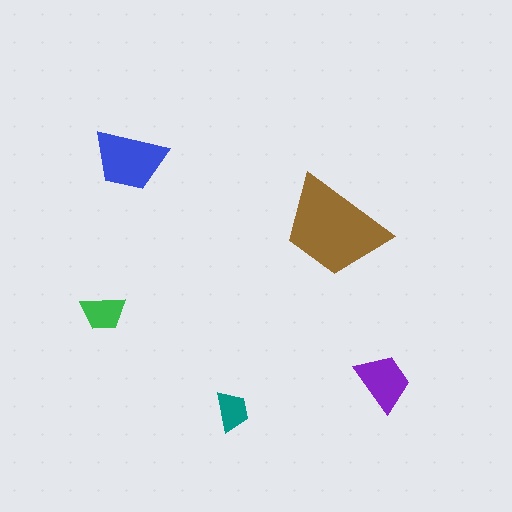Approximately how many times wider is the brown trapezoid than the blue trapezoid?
About 1.5 times wider.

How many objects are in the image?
There are 5 objects in the image.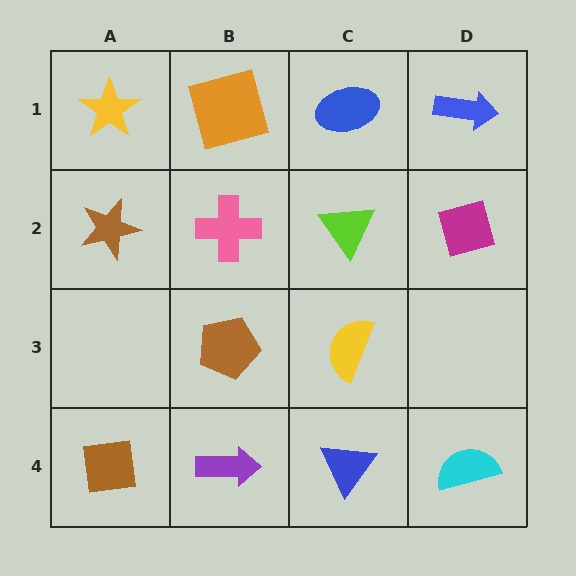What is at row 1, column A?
A yellow star.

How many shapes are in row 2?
4 shapes.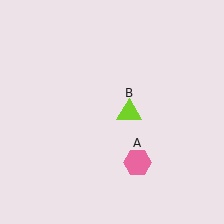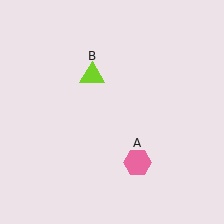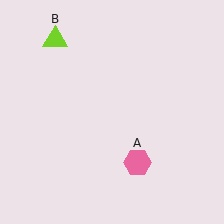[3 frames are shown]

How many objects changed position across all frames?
1 object changed position: lime triangle (object B).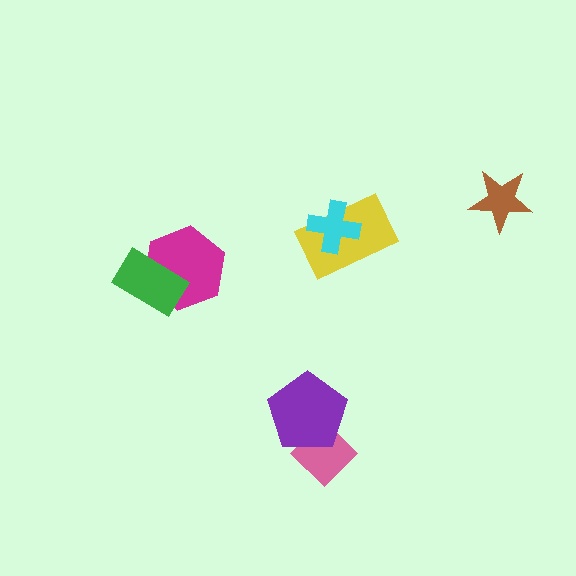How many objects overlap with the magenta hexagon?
1 object overlaps with the magenta hexagon.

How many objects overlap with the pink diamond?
1 object overlaps with the pink diamond.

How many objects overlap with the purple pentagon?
1 object overlaps with the purple pentagon.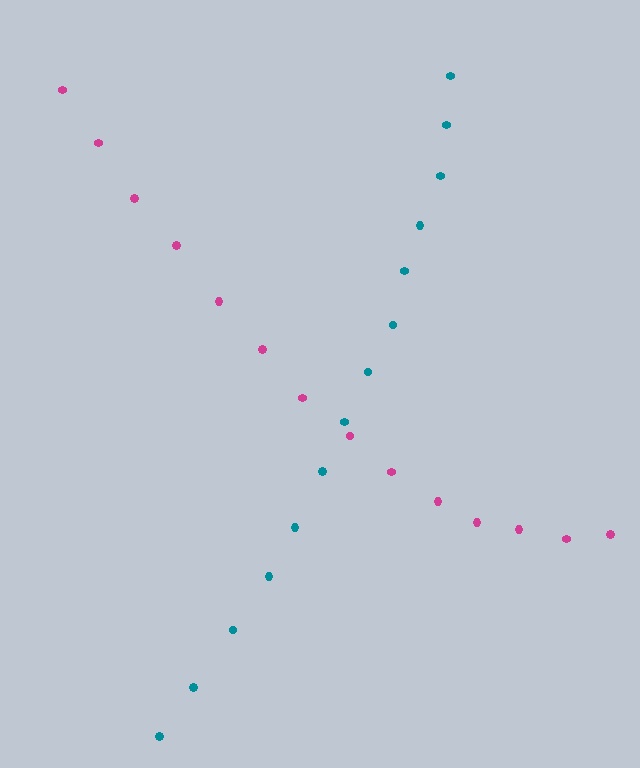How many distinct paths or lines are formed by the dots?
There are 2 distinct paths.